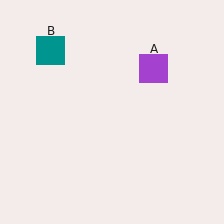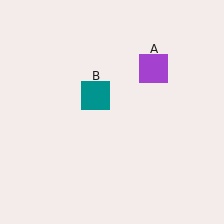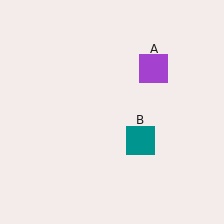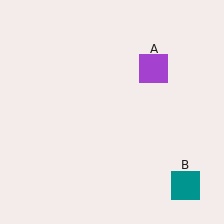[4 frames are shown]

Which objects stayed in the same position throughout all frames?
Purple square (object A) remained stationary.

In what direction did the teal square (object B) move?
The teal square (object B) moved down and to the right.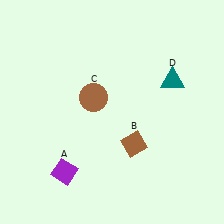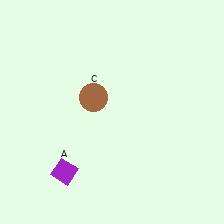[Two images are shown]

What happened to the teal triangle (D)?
The teal triangle (D) was removed in Image 2. It was in the top-right area of Image 1.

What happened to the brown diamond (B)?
The brown diamond (B) was removed in Image 2. It was in the bottom-right area of Image 1.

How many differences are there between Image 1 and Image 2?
There are 2 differences between the two images.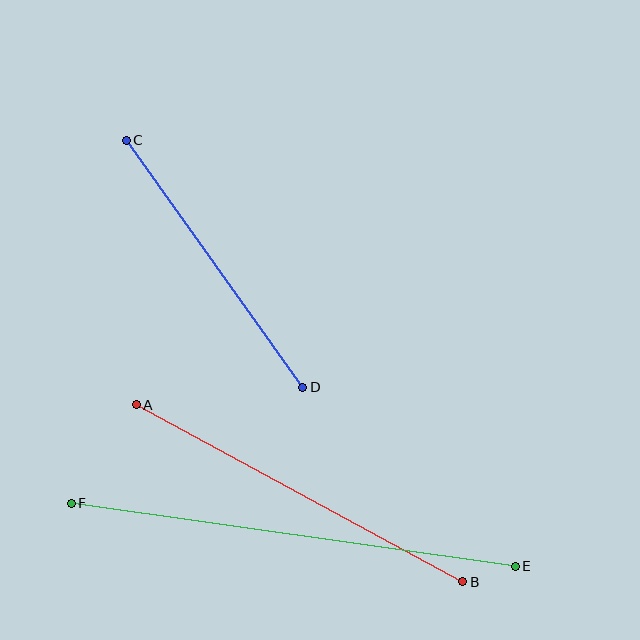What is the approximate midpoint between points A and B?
The midpoint is at approximately (299, 493) pixels.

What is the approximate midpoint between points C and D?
The midpoint is at approximately (215, 264) pixels.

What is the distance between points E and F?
The distance is approximately 448 pixels.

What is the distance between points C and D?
The distance is approximately 304 pixels.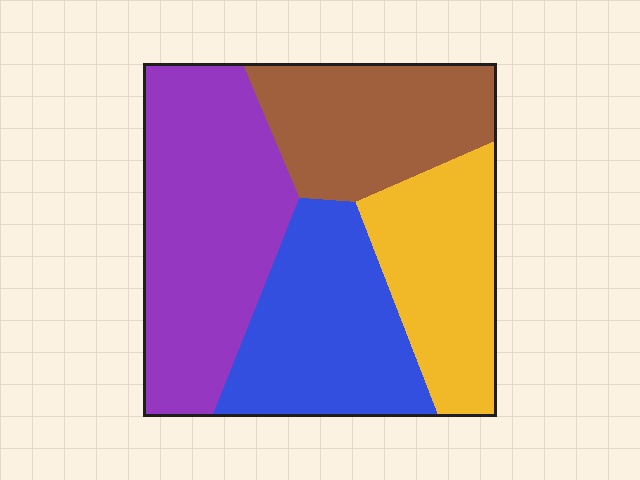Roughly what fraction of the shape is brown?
Brown takes up between a sixth and a third of the shape.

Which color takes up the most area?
Purple, at roughly 35%.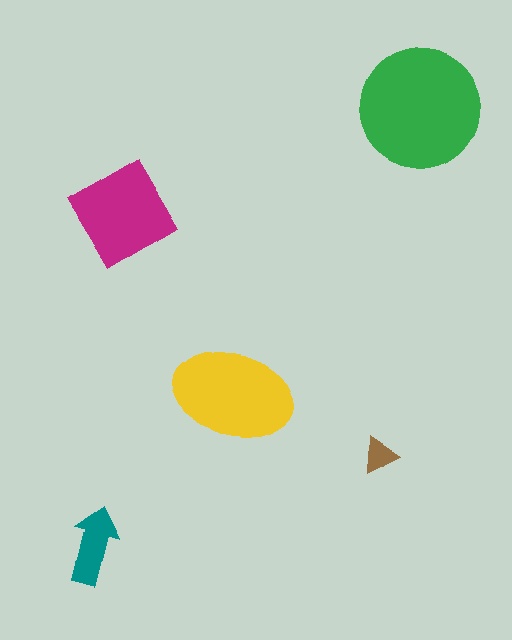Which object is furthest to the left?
The teal arrow is leftmost.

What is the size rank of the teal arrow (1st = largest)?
4th.